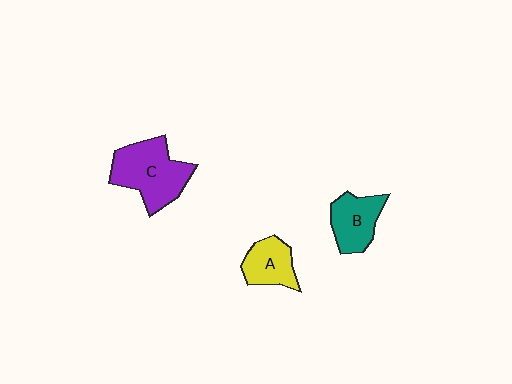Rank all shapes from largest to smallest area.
From largest to smallest: C (purple), B (teal), A (yellow).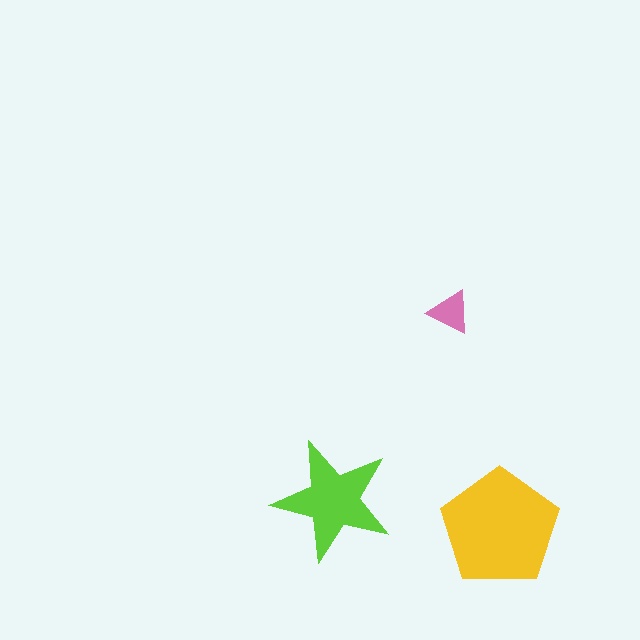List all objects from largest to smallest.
The yellow pentagon, the lime star, the pink triangle.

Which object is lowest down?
The yellow pentagon is bottommost.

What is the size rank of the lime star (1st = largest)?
2nd.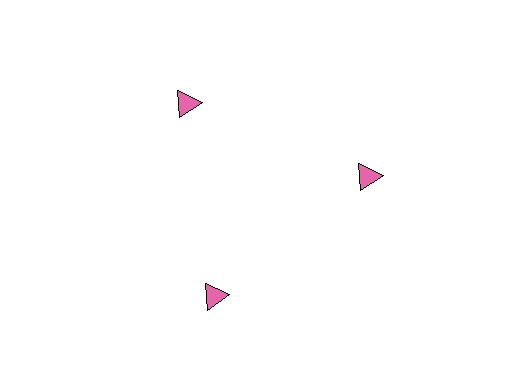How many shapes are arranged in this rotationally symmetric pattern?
There are 3 shapes, arranged in 3 groups of 1.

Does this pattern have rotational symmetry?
Yes, this pattern has 3-fold rotational symmetry. It looks the same after rotating 120 degrees around the center.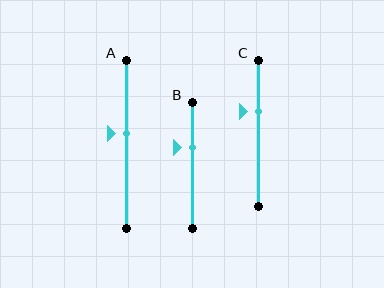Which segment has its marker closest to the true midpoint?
Segment A has its marker closest to the true midpoint.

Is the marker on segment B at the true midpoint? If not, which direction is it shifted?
No, the marker on segment B is shifted upward by about 14% of the segment length.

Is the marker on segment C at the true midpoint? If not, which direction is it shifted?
No, the marker on segment C is shifted upward by about 15% of the segment length.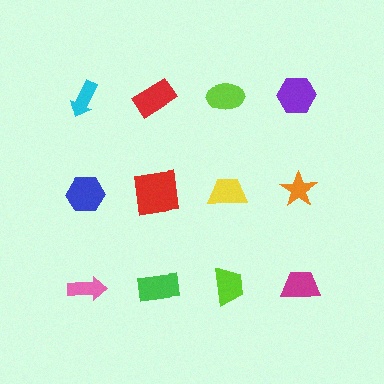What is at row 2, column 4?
An orange star.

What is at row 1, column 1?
A cyan arrow.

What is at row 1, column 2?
A red rectangle.